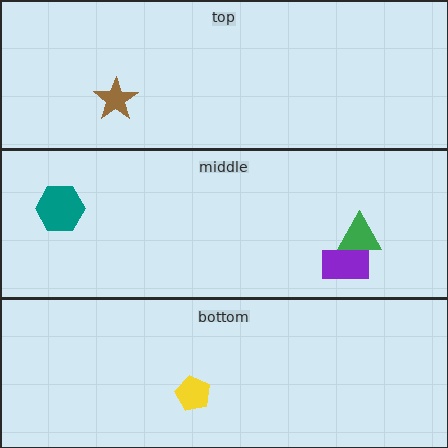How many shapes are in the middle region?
3.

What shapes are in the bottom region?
The yellow pentagon.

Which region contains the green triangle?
The middle region.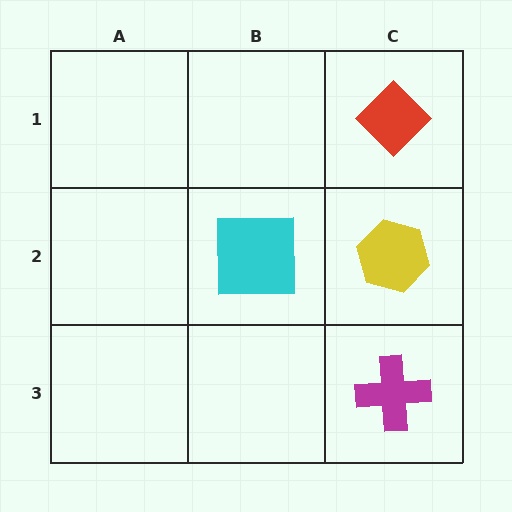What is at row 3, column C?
A magenta cross.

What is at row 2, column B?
A cyan square.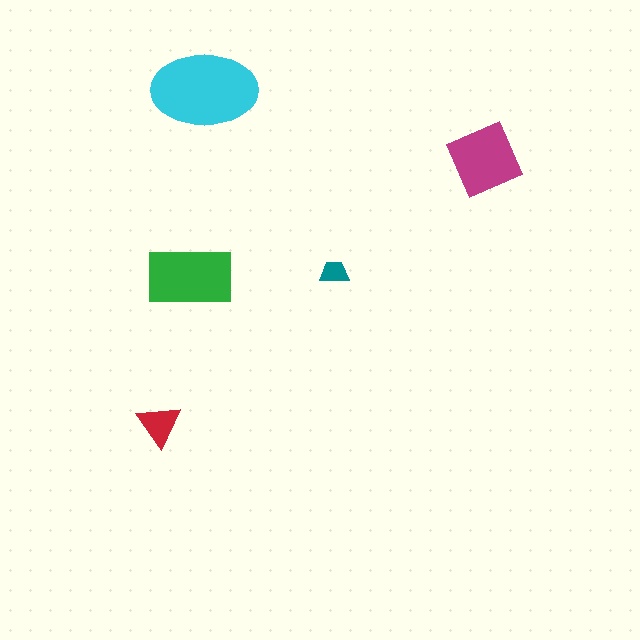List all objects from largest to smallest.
The cyan ellipse, the green rectangle, the magenta diamond, the red triangle, the teal trapezoid.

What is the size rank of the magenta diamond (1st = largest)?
3rd.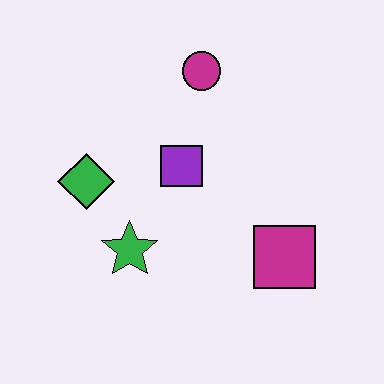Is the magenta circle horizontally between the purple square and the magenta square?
Yes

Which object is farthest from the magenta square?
The green diamond is farthest from the magenta square.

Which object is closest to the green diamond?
The green star is closest to the green diamond.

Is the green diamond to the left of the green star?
Yes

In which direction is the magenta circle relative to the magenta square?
The magenta circle is above the magenta square.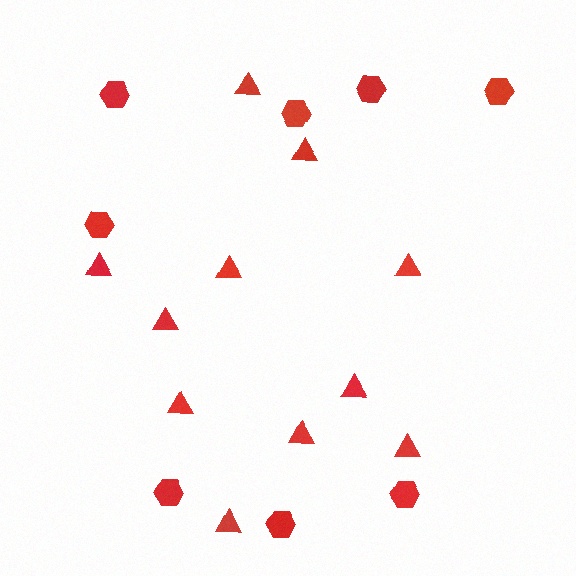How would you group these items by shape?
There are 2 groups: one group of hexagons (8) and one group of triangles (11).